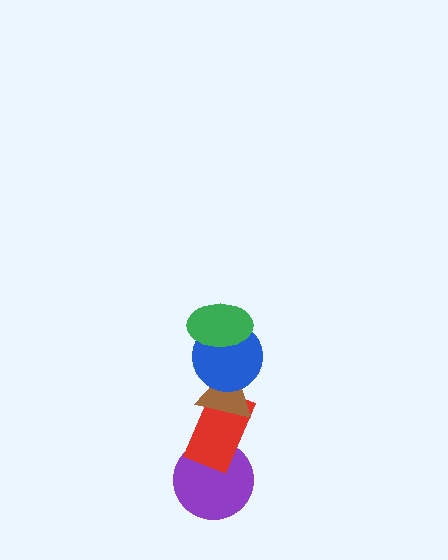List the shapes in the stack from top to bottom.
From top to bottom: the green ellipse, the blue circle, the brown triangle, the red rectangle, the purple circle.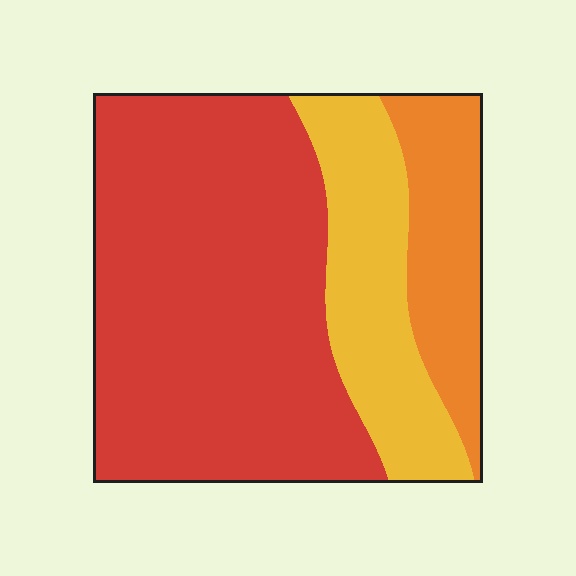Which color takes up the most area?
Red, at roughly 60%.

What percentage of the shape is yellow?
Yellow covers around 20% of the shape.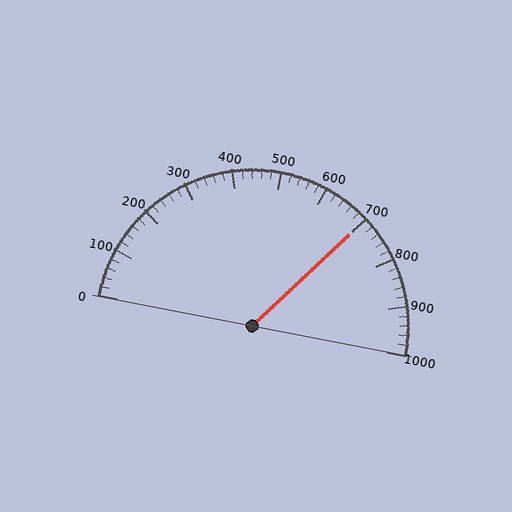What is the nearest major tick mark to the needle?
The nearest major tick mark is 700.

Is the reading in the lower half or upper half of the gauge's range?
The reading is in the upper half of the range (0 to 1000).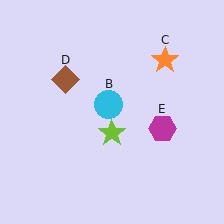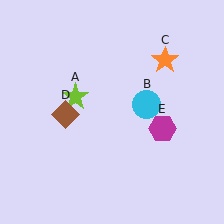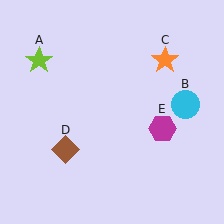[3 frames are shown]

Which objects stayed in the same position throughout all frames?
Orange star (object C) and magenta hexagon (object E) remained stationary.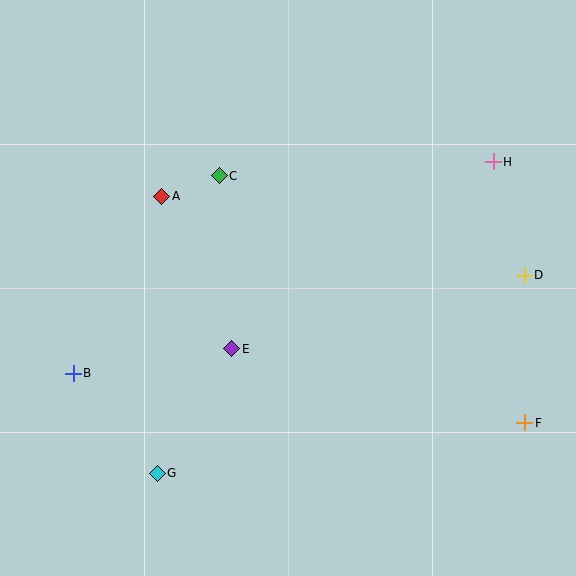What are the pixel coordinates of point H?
Point H is at (493, 162).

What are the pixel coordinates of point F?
Point F is at (525, 423).